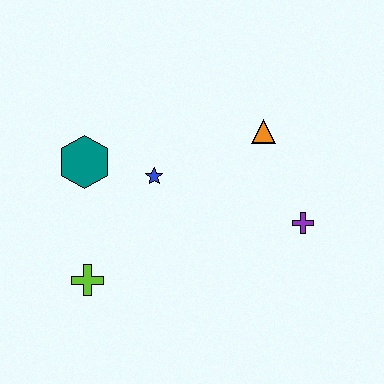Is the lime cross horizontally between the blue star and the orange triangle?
No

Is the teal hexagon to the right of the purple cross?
No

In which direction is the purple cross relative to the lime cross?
The purple cross is to the right of the lime cross.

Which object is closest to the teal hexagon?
The blue star is closest to the teal hexagon.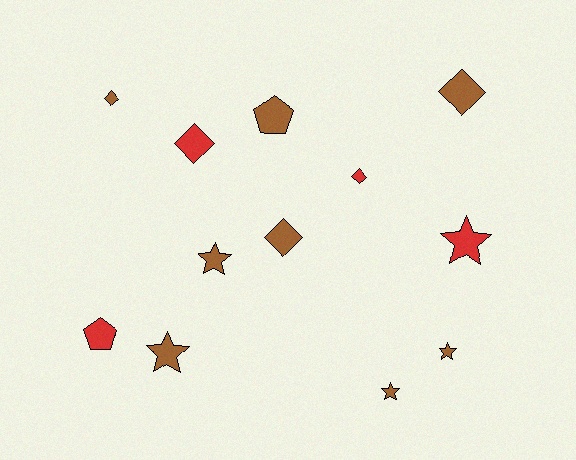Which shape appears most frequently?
Star, with 5 objects.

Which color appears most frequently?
Brown, with 8 objects.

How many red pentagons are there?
There is 1 red pentagon.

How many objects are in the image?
There are 12 objects.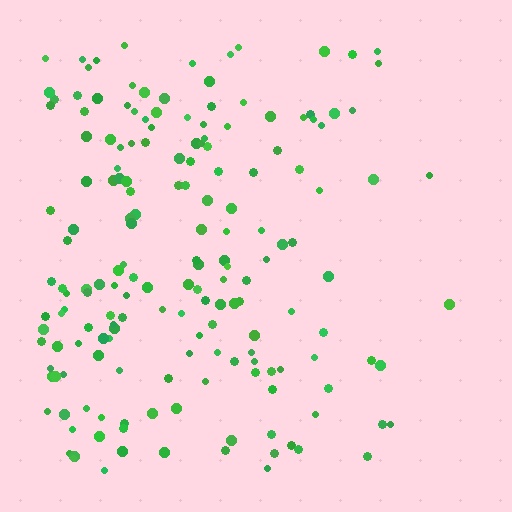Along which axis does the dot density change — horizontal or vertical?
Horizontal.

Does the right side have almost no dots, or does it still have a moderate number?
Still a moderate number, just noticeably fewer than the left.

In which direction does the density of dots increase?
From right to left, with the left side densest.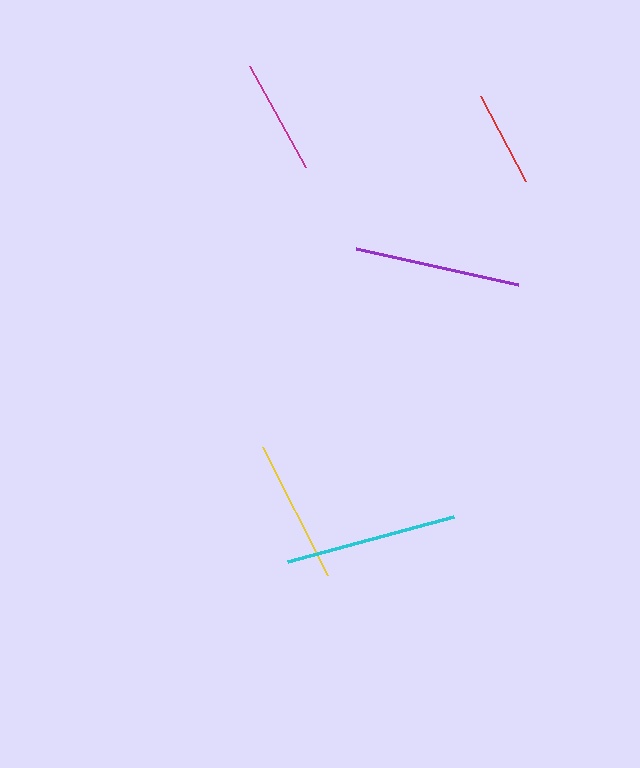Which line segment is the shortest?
The red line is the shortest at approximately 96 pixels.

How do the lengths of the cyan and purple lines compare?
The cyan and purple lines are approximately the same length.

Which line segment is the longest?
The cyan line is the longest at approximately 172 pixels.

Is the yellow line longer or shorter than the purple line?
The purple line is longer than the yellow line.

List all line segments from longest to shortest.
From longest to shortest: cyan, purple, yellow, magenta, red.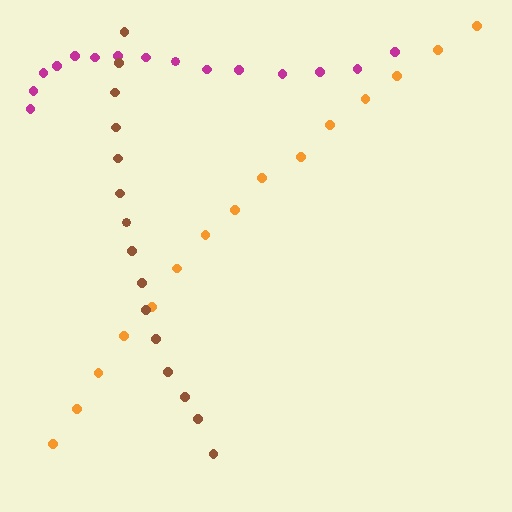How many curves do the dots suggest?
There are 3 distinct paths.